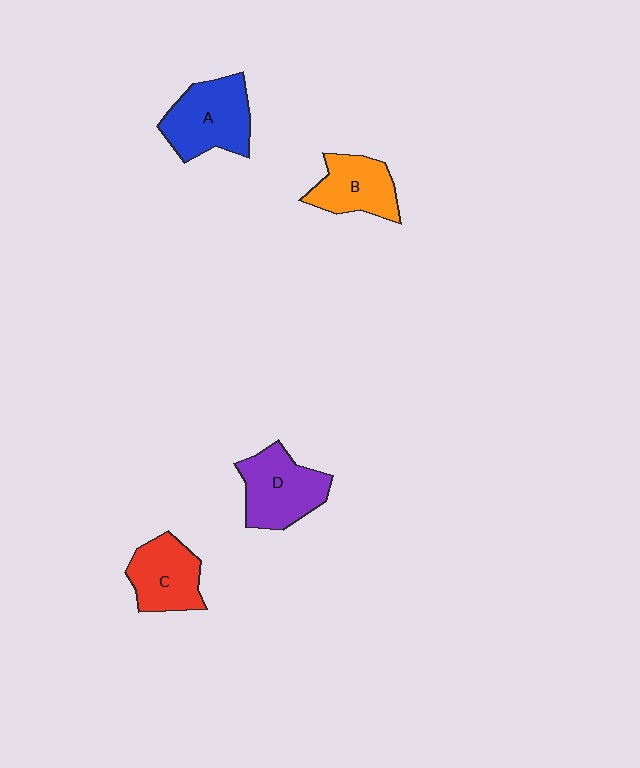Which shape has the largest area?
Shape A (blue).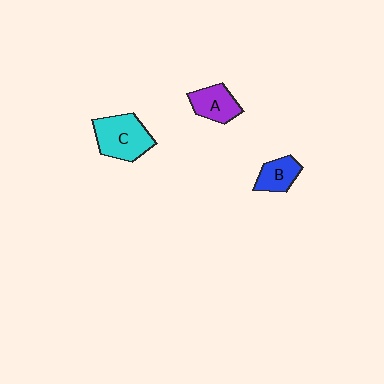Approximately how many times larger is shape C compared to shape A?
Approximately 1.5 times.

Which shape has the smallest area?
Shape B (blue).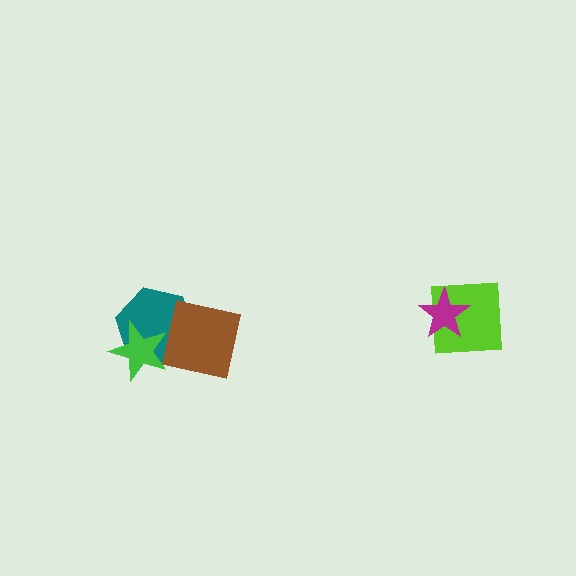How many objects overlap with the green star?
2 objects overlap with the green star.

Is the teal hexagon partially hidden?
Yes, it is partially covered by another shape.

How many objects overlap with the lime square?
1 object overlaps with the lime square.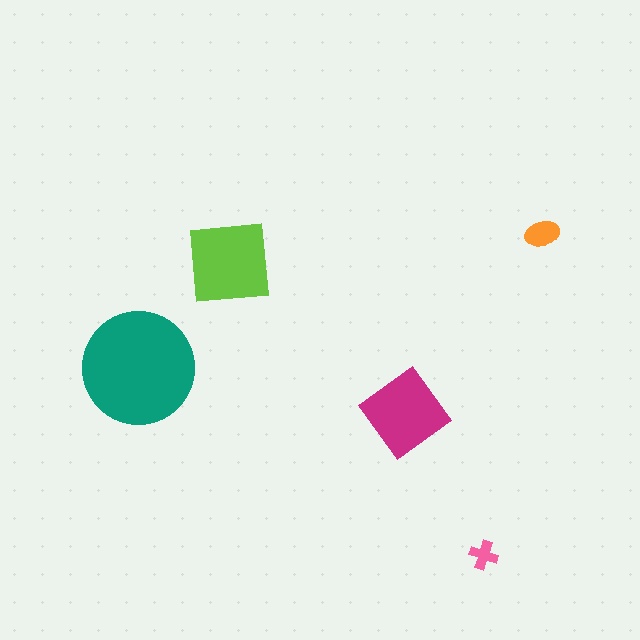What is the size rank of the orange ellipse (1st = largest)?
4th.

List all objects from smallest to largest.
The pink cross, the orange ellipse, the magenta diamond, the lime square, the teal circle.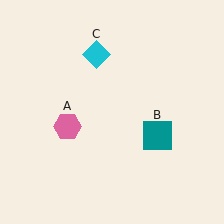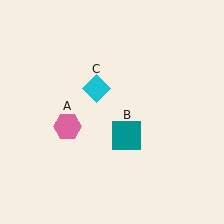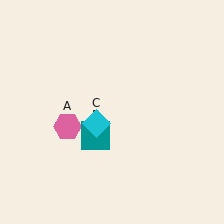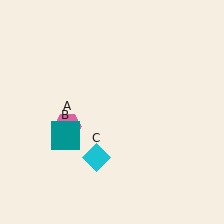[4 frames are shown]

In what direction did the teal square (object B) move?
The teal square (object B) moved left.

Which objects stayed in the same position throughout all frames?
Pink hexagon (object A) remained stationary.